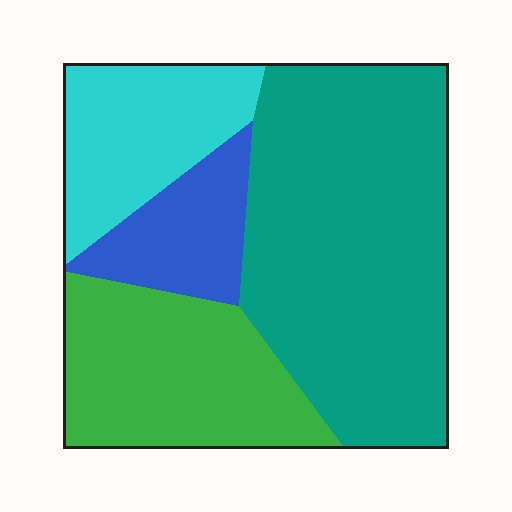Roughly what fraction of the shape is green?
Green takes up about one quarter (1/4) of the shape.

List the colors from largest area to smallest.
From largest to smallest: teal, green, cyan, blue.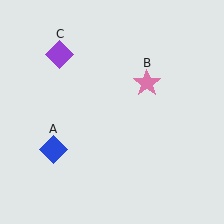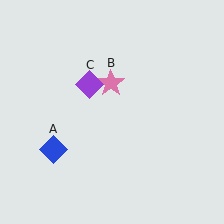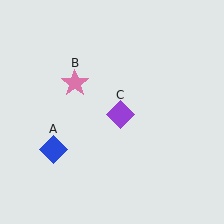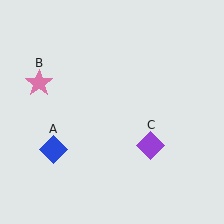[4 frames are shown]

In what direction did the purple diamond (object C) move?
The purple diamond (object C) moved down and to the right.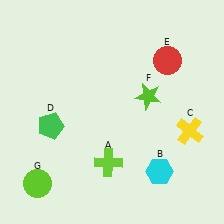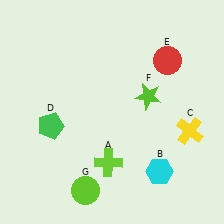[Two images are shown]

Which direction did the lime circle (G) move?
The lime circle (G) moved right.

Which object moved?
The lime circle (G) moved right.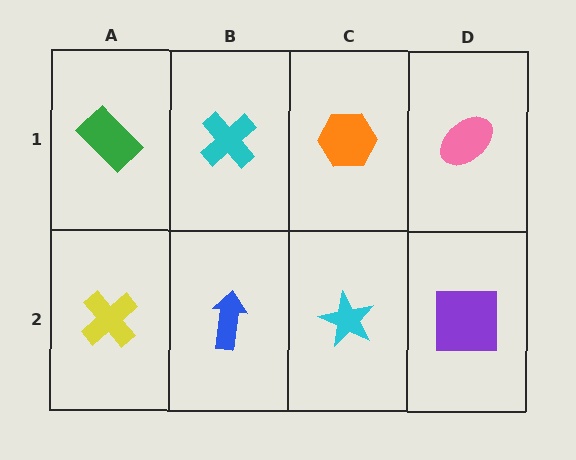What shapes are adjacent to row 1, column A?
A yellow cross (row 2, column A), a cyan cross (row 1, column B).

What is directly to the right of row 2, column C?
A purple square.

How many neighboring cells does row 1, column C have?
3.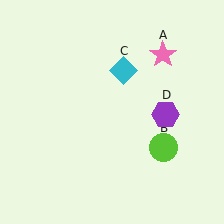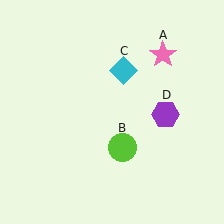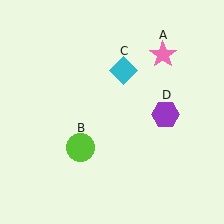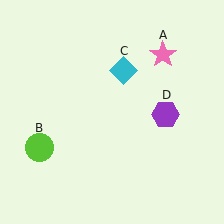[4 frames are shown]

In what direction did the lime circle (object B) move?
The lime circle (object B) moved left.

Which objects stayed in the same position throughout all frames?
Pink star (object A) and cyan diamond (object C) and purple hexagon (object D) remained stationary.